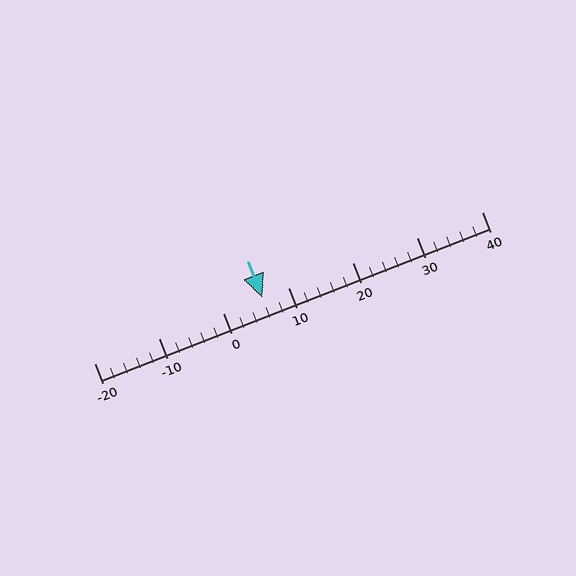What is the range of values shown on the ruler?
The ruler shows values from -20 to 40.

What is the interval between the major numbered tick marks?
The major tick marks are spaced 10 units apart.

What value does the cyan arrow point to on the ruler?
The cyan arrow points to approximately 6.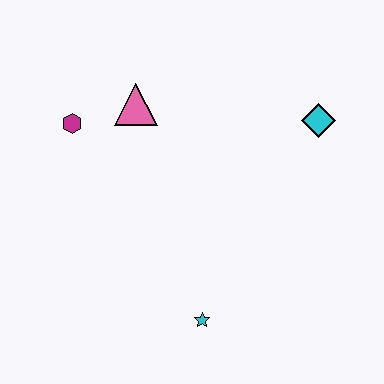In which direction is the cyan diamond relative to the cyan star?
The cyan diamond is above the cyan star.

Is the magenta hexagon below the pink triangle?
Yes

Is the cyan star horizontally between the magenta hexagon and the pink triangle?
No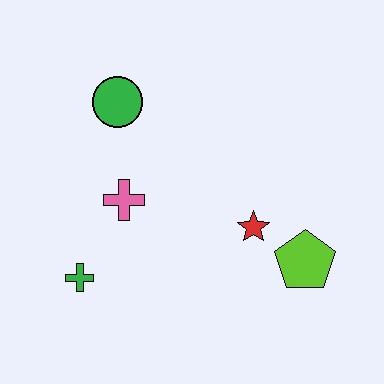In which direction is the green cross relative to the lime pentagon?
The green cross is to the left of the lime pentagon.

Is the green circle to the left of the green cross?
No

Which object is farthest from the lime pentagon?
The green circle is farthest from the lime pentagon.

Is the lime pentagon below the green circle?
Yes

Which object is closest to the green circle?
The pink cross is closest to the green circle.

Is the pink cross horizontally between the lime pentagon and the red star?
No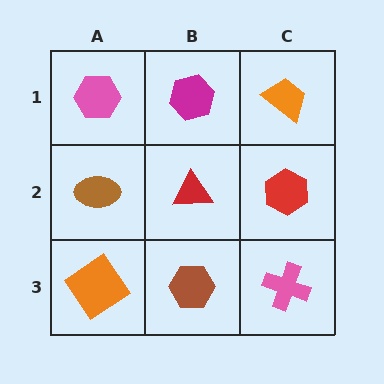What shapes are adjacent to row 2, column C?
An orange trapezoid (row 1, column C), a pink cross (row 3, column C), a red triangle (row 2, column B).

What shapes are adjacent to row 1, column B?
A red triangle (row 2, column B), a pink hexagon (row 1, column A), an orange trapezoid (row 1, column C).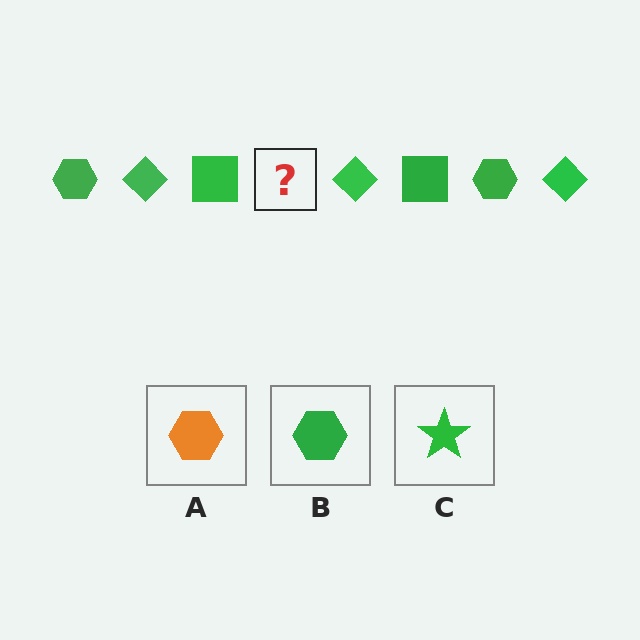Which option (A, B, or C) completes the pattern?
B.